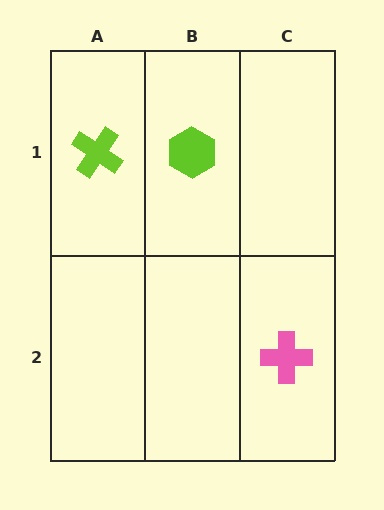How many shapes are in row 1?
2 shapes.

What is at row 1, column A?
A lime cross.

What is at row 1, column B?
A lime hexagon.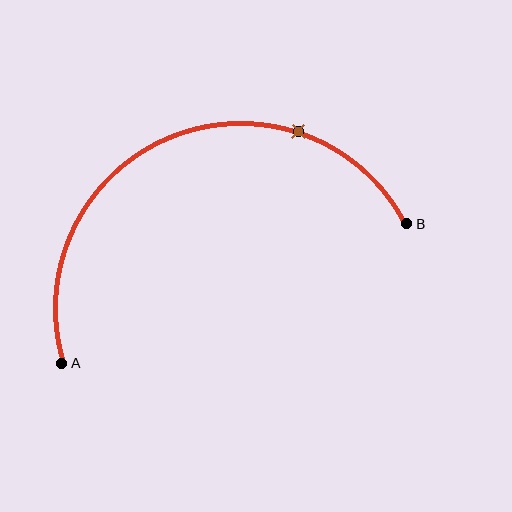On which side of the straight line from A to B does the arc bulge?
The arc bulges above the straight line connecting A and B.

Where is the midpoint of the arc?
The arc midpoint is the point on the curve farthest from the straight line joining A and B. It sits above that line.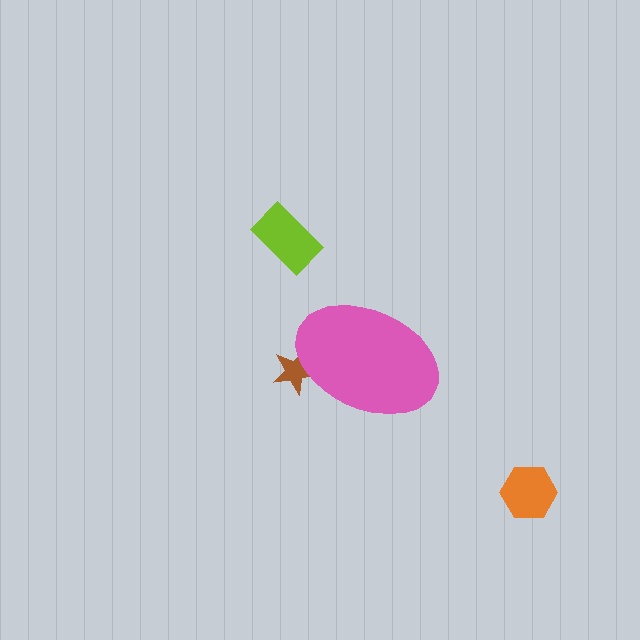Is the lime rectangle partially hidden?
No, the lime rectangle is fully visible.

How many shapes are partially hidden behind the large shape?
1 shape is partially hidden.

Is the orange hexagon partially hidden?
No, the orange hexagon is fully visible.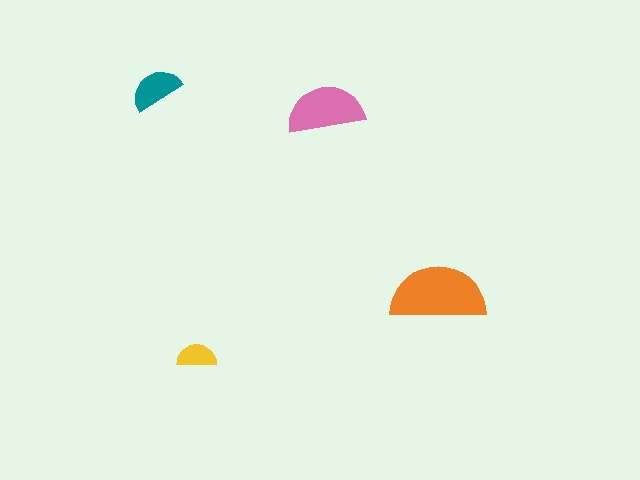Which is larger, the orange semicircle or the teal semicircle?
The orange one.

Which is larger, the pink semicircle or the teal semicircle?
The pink one.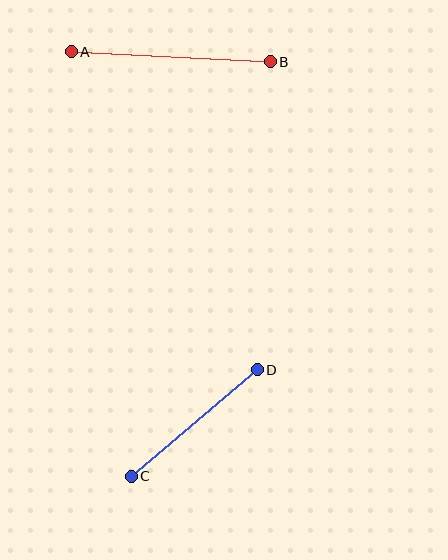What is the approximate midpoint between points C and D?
The midpoint is at approximately (194, 423) pixels.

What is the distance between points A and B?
The distance is approximately 199 pixels.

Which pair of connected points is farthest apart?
Points A and B are farthest apart.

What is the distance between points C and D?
The distance is approximately 165 pixels.